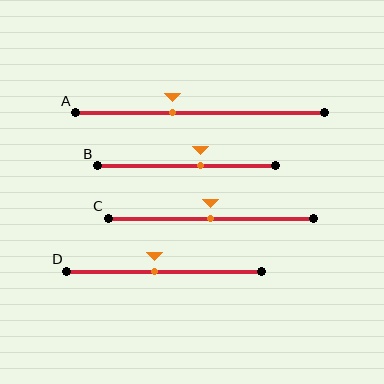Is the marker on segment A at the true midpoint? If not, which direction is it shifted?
No, the marker on segment A is shifted to the left by about 11% of the segment length.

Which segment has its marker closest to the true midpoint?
Segment C has its marker closest to the true midpoint.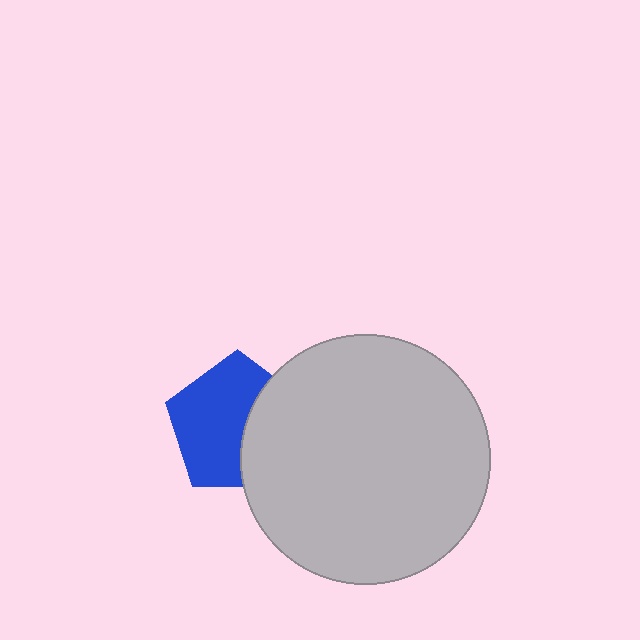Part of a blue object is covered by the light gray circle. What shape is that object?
It is a pentagon.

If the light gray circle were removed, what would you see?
You would see the complete blue pentagon.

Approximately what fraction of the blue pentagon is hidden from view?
Roughly 38% of the blue pentagon is hidden behind the light gray circle.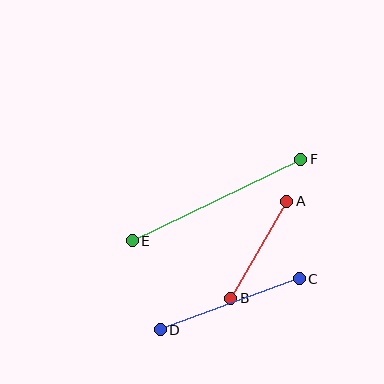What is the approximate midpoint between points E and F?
The midpoint is at approximately (216, 200) pixels.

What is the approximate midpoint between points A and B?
The midpoint is at approximately (259, 250) pixels.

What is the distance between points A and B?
The distance is approximately 112 pixels.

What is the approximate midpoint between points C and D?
The midpoint is at approximately (230, 304) pixels.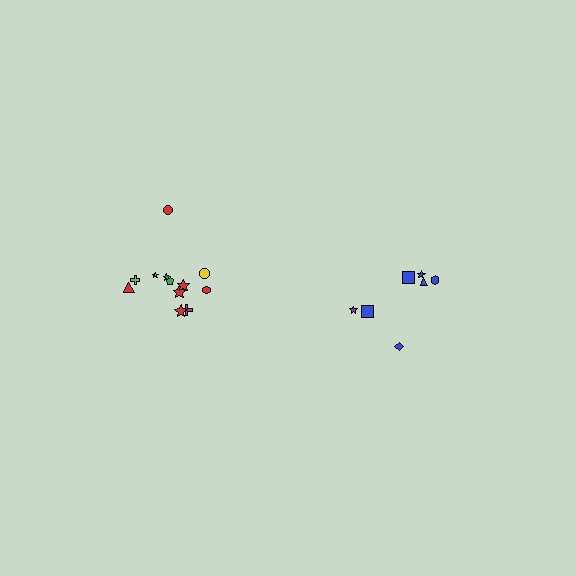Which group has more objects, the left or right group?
The left group.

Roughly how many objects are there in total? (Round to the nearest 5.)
Roughly 20 objects in total.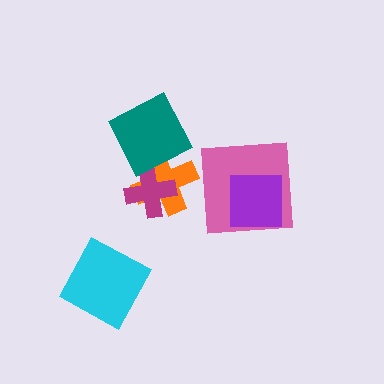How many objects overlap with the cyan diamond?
0 objects overlap with the cyan diamond.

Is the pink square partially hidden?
Yes, it is partially covered by another shape.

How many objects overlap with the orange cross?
2 objects overlap with the orange cross.